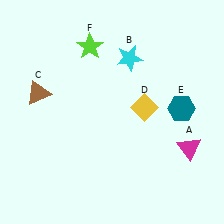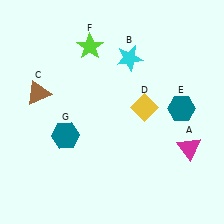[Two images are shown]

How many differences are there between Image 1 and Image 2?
There is 1 difference between the two images.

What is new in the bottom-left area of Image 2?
A teal hexagon (G) was added in the bottom-left area of Image 2.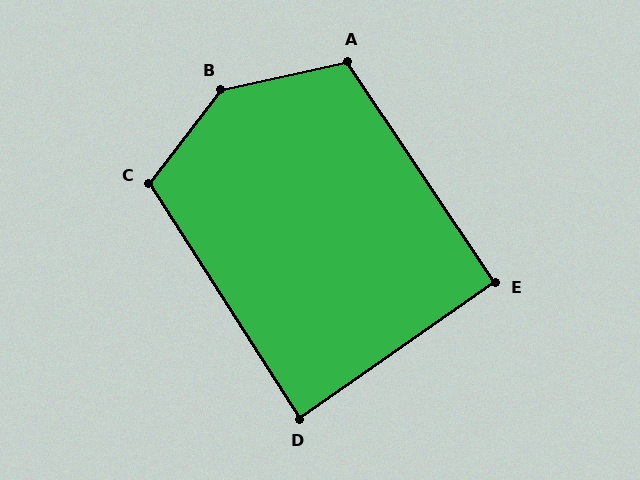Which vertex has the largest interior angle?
B, at approximately 140 degrees.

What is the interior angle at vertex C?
Approximately 110 degrees (obtuse).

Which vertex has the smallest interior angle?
D, at approximately 88 degrees.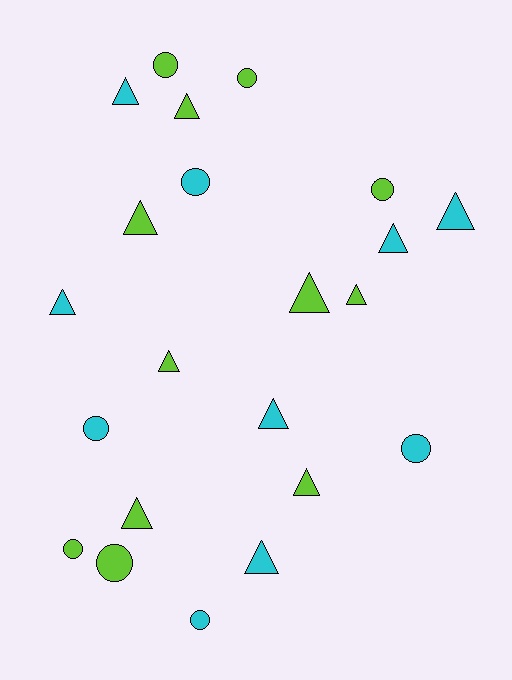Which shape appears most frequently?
Triangle, with 13 objects.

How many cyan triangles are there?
There are 6 cyan triangles.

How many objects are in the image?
There are 22 objects.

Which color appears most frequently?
Lime, with 12 objects.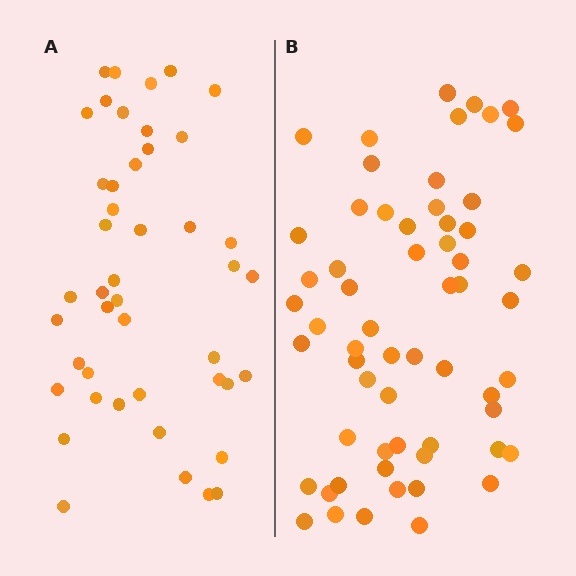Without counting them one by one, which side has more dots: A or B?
Region B (the right region) has more dots.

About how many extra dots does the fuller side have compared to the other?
Region B has approximately 15 more dots than region A.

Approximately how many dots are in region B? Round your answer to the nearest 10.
About 60 dots.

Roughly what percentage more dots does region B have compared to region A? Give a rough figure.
About 35% more.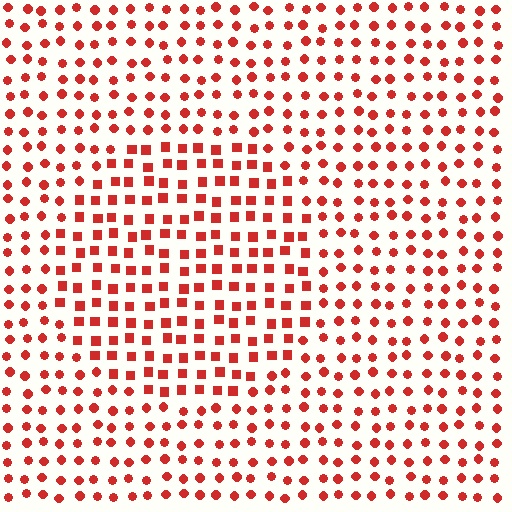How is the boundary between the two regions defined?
The boundary is defined by a change in element shape: squares inside vs. circles outside. All elements share the same color and spacing.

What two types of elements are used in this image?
The image uses squares inside the circle region and circles outside it.